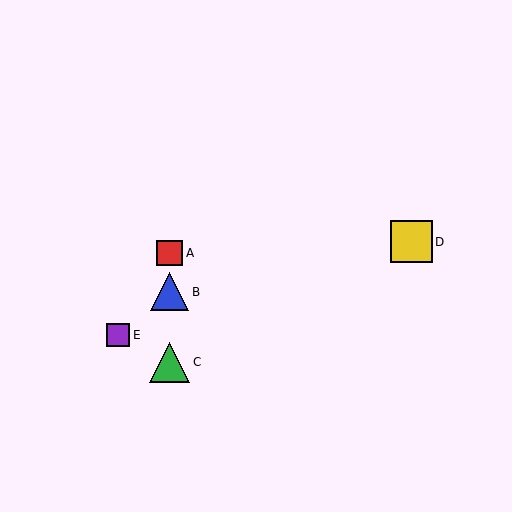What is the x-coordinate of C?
Object C is at x≈170.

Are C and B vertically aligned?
Yes, both are at x≈170.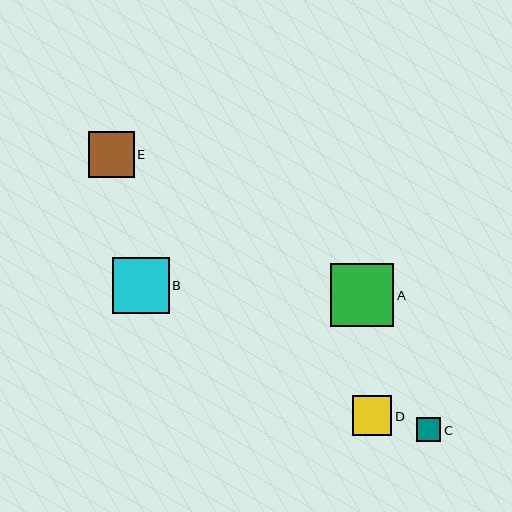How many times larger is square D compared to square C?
Square D is approximately 1.7 times the size of square C.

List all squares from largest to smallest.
From largest to smallest: A, B, E, D, C.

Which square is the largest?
Square A is the largest with a size of approximately 63 pixels.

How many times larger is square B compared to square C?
Square B is approximately 2.3 times the size of square C.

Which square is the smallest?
Square C is the smallest with a size of approximately 24 pixels.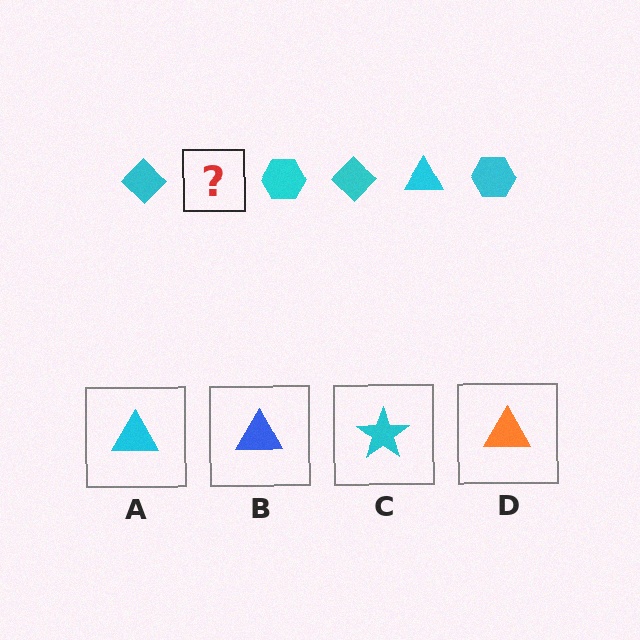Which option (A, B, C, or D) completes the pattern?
A.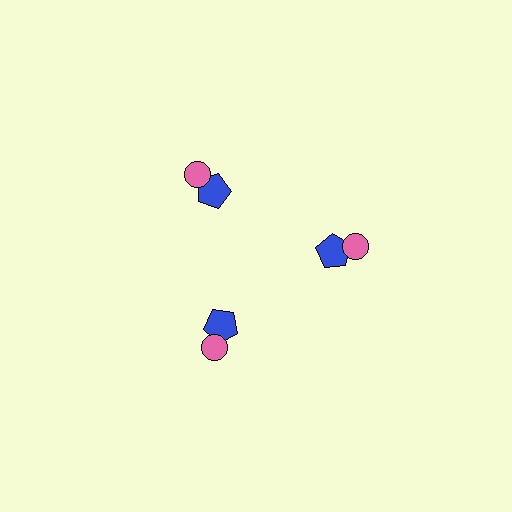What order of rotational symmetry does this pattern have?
This pattern has 3-fold rotational symmetry.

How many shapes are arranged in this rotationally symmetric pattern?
There are 6 shapes, arranged in 3 groups of 2.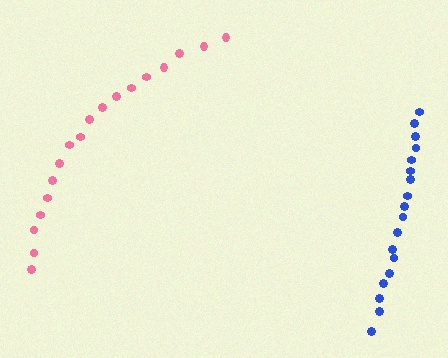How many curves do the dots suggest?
There are 2 distinct paths.